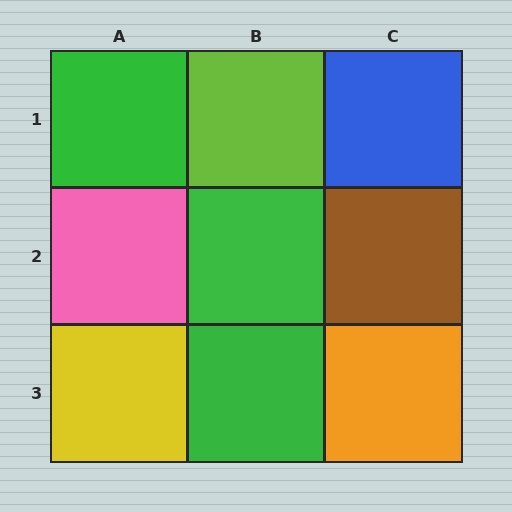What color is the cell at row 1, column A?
Green.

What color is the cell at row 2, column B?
Green.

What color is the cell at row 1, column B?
Lime.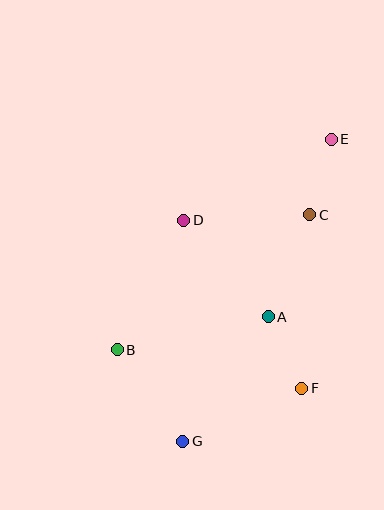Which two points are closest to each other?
Points C and E are closest to each other.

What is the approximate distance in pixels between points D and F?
The distance between D and F is approximately 205 pixels.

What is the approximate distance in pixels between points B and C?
The distance between B and C is approximately 235 pixels.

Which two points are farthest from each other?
Points E and G are farthest from each other.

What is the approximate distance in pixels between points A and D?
The distance between A and D is approximately 128 pixels.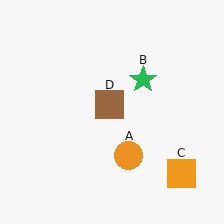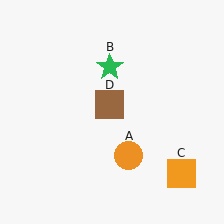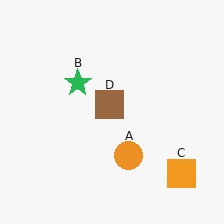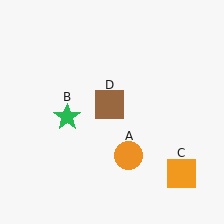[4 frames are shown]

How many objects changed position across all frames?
1 object changed position: green star (object B).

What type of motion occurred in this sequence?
The green star (object B) rotated counterclockwise around the center of the scene.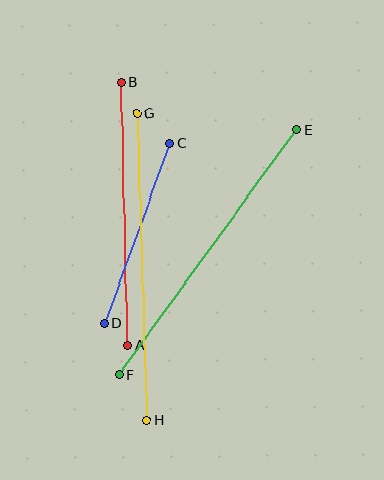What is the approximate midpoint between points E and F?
The midpoint is at approximately (208, 252) pixels.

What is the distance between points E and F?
The distance is approximately 303 pixels.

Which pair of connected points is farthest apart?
Points G and H are farthest apart.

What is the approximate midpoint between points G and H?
The midpoint is at approximately (142, 267) pixels.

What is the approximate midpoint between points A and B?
The midpoint is at approximately (125, 214) pixels.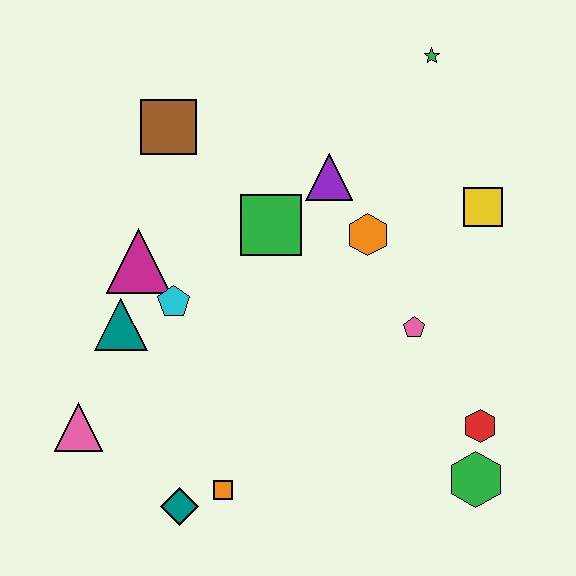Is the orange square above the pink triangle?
No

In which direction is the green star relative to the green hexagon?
The green star is above the green hexagon.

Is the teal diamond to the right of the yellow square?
No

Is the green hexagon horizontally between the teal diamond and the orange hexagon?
No